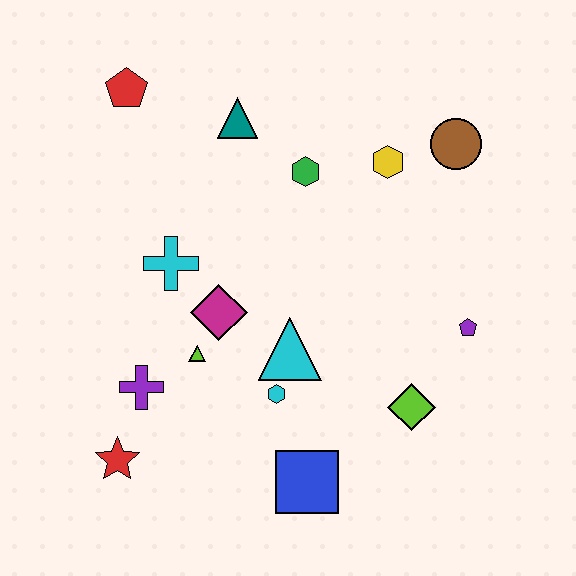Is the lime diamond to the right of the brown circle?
No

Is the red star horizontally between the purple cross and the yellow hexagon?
No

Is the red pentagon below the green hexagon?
No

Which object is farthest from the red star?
The brown circle is farthest from the red star.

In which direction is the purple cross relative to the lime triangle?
The purple cross is to the left of the lime triangle.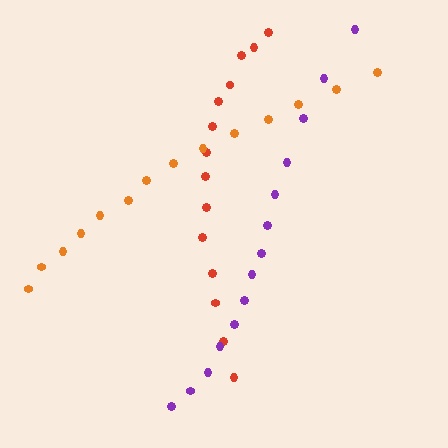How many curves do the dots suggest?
There are 3 distinct paths.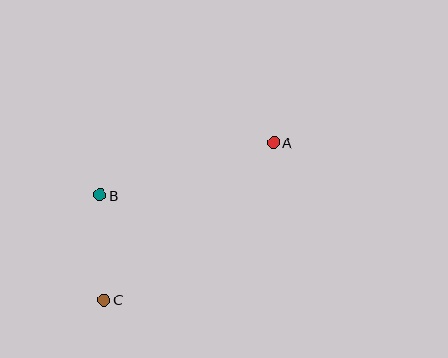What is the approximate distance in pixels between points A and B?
The distance between A and B is approximately 182 pixels.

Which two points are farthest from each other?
Points A and C are farthest from each other.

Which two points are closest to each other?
Points B and C are closest to each other.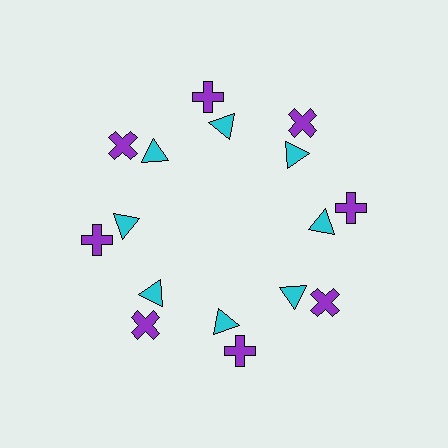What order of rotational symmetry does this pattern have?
This pattern has 8-fold rotational symmetry.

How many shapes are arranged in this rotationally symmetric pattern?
There are 16 shapes, arranged in 8 groups of 2.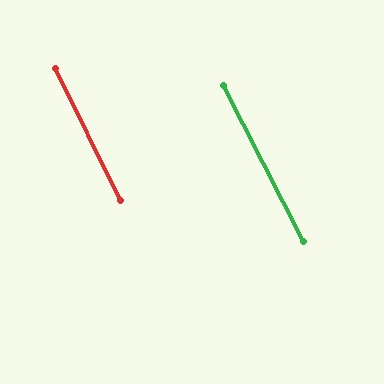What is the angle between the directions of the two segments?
Approximately 1 degree.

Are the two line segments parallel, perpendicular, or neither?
Parallel — their directions differ by only 0.5°.